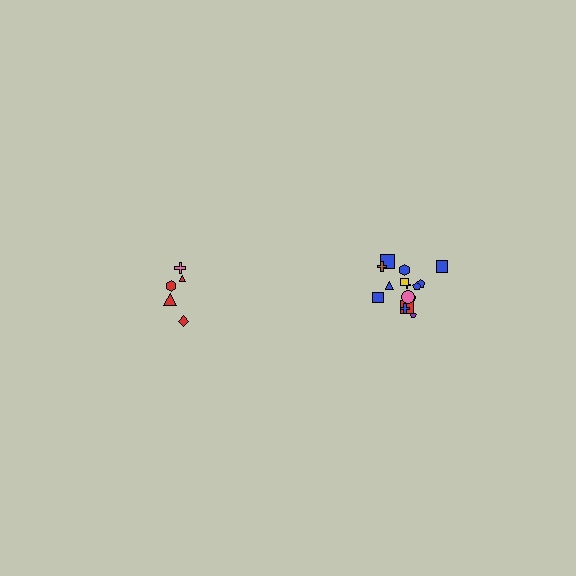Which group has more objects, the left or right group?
The right group.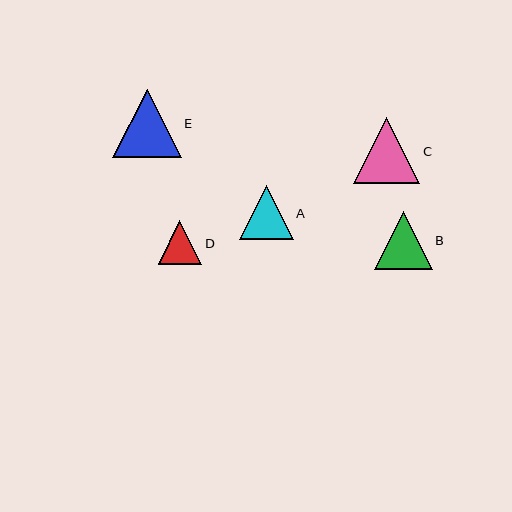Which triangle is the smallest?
Triangle D is the smallest with a size of approximately 43 pixels.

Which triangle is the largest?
Triangle E is the largest with a size of approximately 68 pixels.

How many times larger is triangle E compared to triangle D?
Triangle E is approximately 1.6 times the size of triangle D.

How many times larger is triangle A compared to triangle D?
Triangle A is approximately 1.2 times the size of triangle D.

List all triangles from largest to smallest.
From largest to smallest: E, C, B, A, D.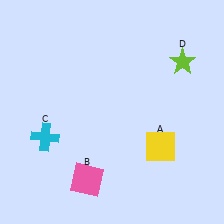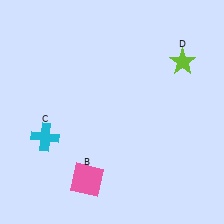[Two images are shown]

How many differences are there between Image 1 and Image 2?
There is 1 difference between the two images.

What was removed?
The yellow square (A) was removed in Image 2.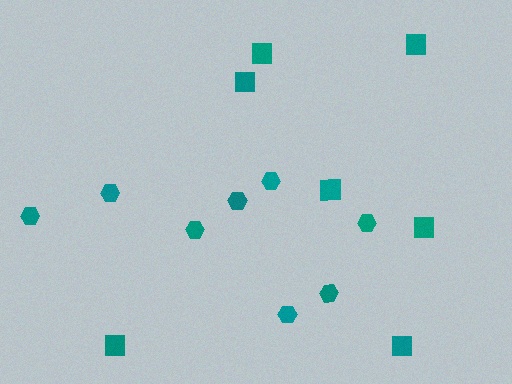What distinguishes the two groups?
There are 2 groups: one group of hexagons (8) and one group of squares (7).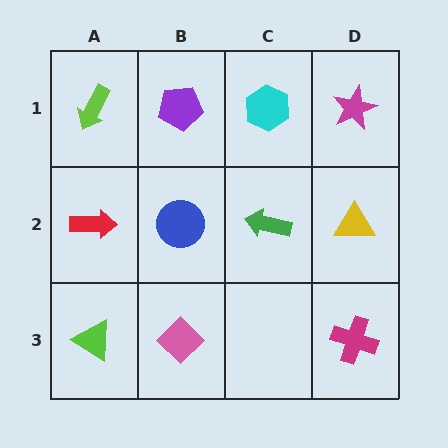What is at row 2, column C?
A green arrow.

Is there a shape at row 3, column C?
No, that cell is empty.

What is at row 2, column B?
A blue circle.